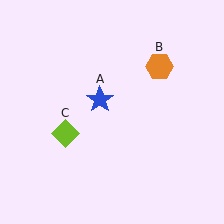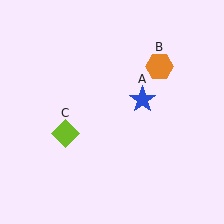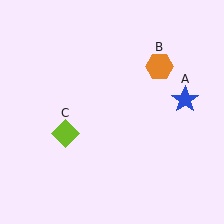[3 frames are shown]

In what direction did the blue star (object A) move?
The blue star (object A) moved right.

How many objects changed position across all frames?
1 object changed position: blue star (object A).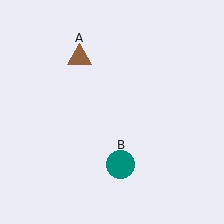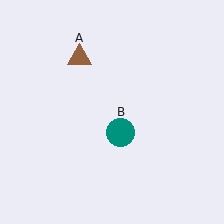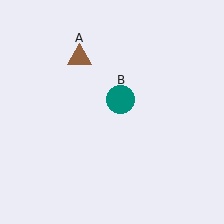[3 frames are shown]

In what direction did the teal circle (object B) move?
The teal circle (object B) moved up.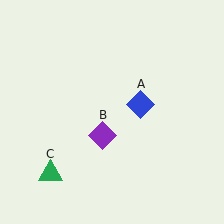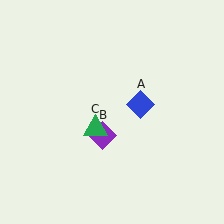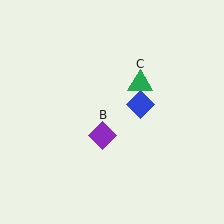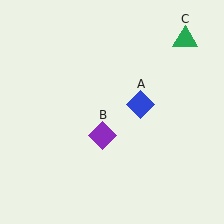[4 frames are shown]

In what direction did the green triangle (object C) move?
The green triangle (object C) moved up and to the right.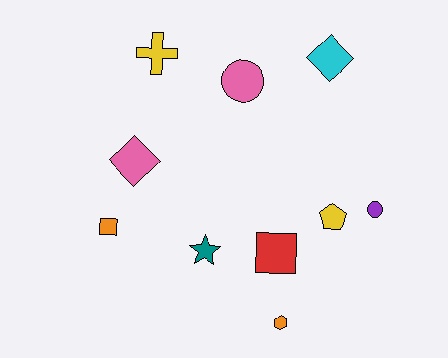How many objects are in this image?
There are 10 objects.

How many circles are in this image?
There are 2 circles.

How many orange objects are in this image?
There are 2 orange objects.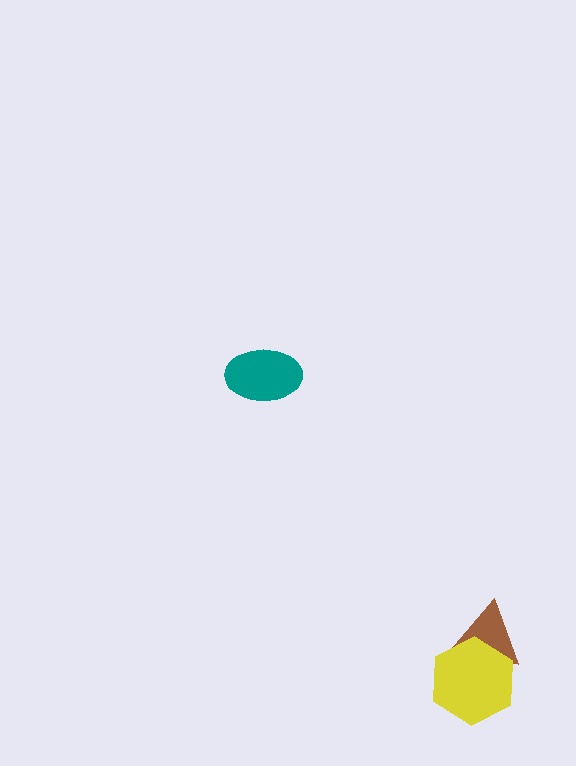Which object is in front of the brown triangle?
The yellow hexagon is in front of the brown triangle.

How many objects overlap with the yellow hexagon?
1 object overlaps with the yellow hexagon.